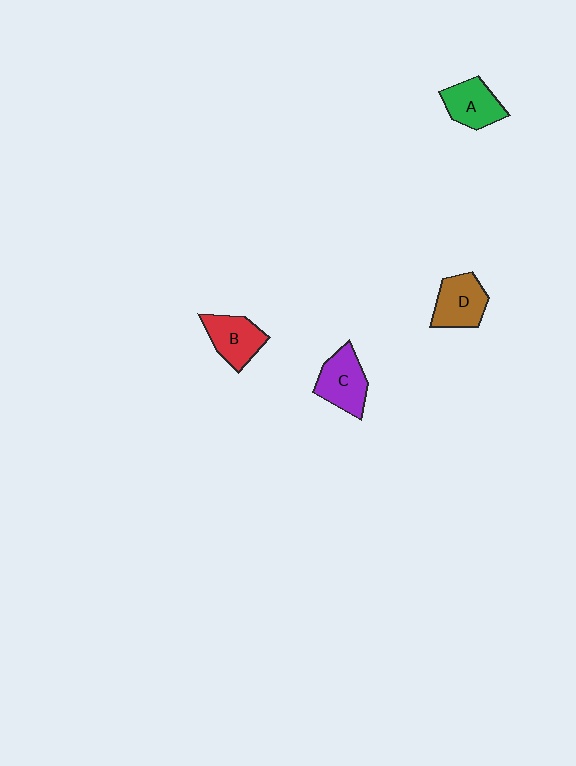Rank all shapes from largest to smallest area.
From largest to smallest: C (purple), D (brown), B (red), A (green).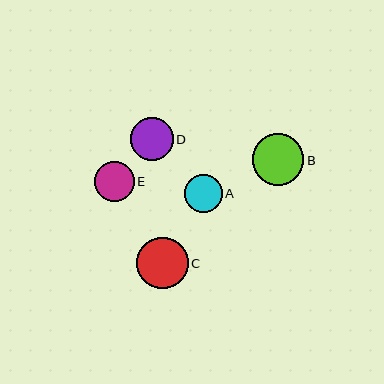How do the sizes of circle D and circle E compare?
Circle D and circle E are approximately the same size.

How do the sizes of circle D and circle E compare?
Circle D and circle E are approximately the same size.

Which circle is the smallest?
Circle A is the smallest with a size of approximately 38 pixels.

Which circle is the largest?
Circle B is the largest with a size of approximately 52 pixels.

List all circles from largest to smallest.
From largest to smallest: B, C, D, E, A.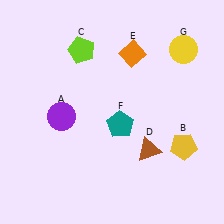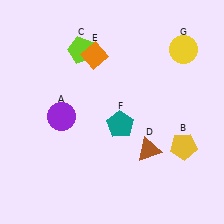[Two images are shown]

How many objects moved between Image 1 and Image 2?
1 object moved between the two images.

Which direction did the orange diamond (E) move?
The orange diamond (E) moved left.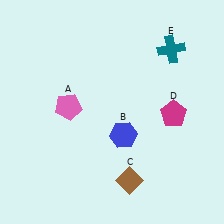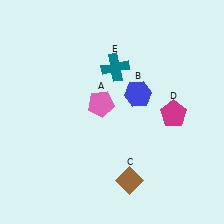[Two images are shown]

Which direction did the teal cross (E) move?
The teal cross (E) moved left.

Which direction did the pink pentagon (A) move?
The pink pentagon (A) moved right.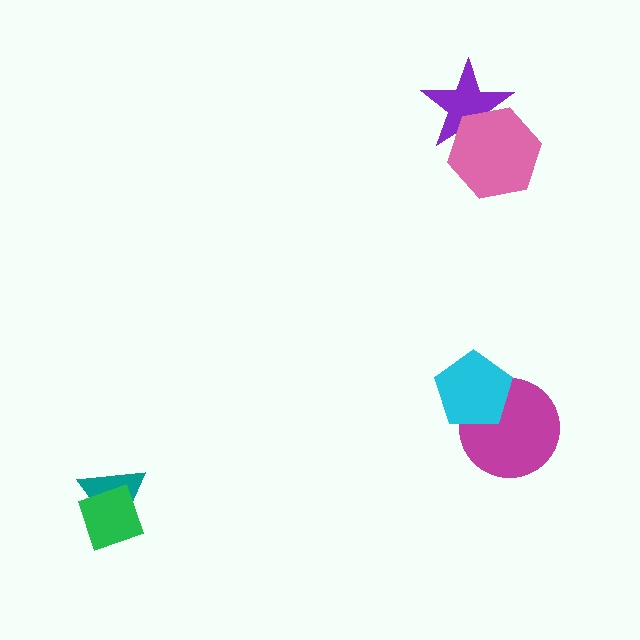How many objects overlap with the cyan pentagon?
1 object overlaps with the cyan pentagon.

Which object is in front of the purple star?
The pink hexagon is in front of the purple star.